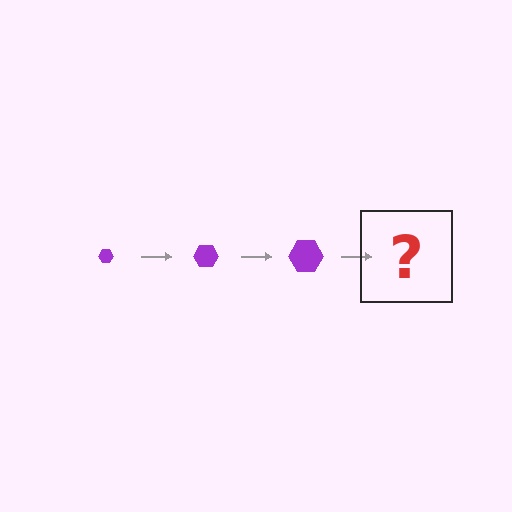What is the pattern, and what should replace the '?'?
The pattern is that the hexagon gets progressively larger each step. The '?' should be a purple hexagon, larger than the previous one.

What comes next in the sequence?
The next element should be a purple hexagon, larger than the previous one.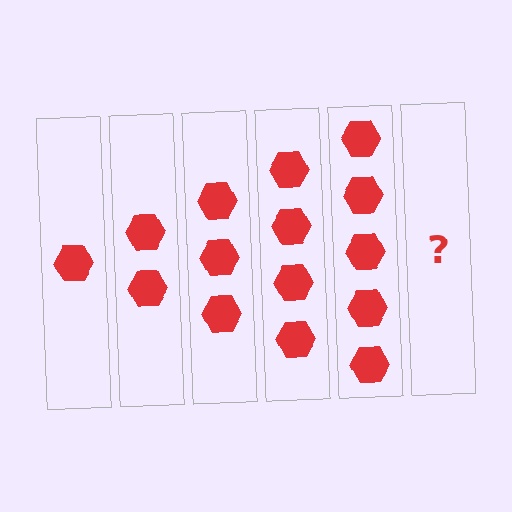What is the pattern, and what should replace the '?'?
The pattern is that each step adds one more hexagon. The '?' should be 6 hexagons.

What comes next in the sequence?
The next element should be 6 hexagons.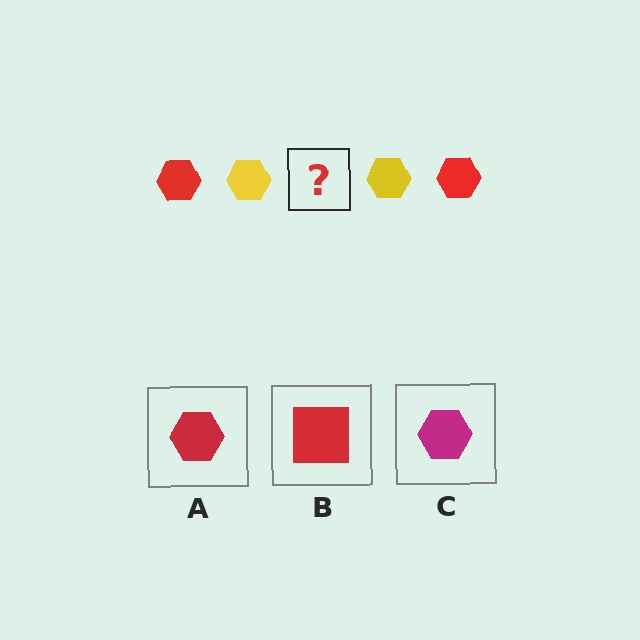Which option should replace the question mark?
Option A.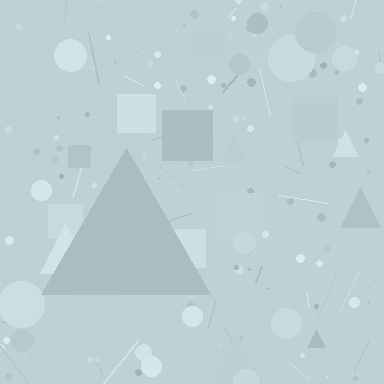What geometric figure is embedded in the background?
A triangle is embedded in the background.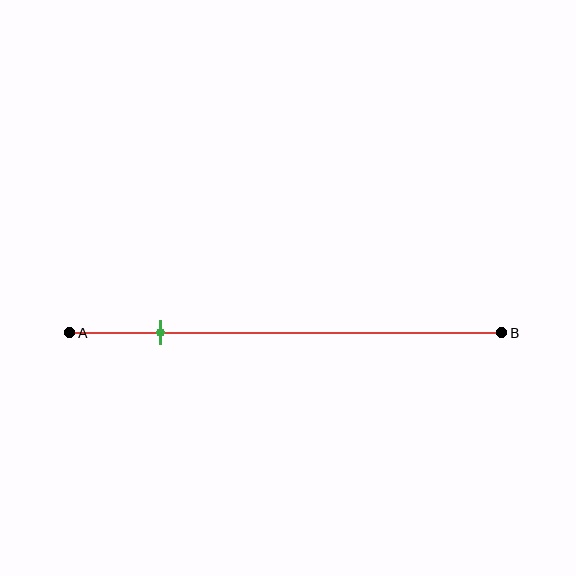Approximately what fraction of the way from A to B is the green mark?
The green mark is approximately 20% of the way from A to B.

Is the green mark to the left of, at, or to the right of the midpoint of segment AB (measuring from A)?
The green mark is to the left of the midpoint of segment AB.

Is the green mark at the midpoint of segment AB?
No, the mark is at about 20% from A, not at the 50% midpoint.